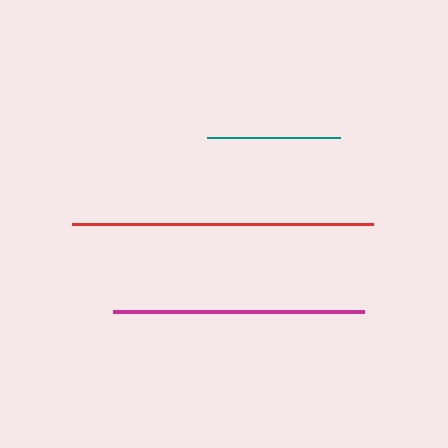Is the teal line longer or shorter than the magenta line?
The magenta line is longer than the teal line.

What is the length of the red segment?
The red segment is approximately 300 pixels long.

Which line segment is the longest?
The red line is the longest at approximately 300 pixels.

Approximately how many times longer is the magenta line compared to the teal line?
The magenta line is approximately 1.9 times the length of the teal line.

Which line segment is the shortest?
The teal line is the shortest at approximately 133 pixels.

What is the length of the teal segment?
The teal segment is approximately 133 pixels long.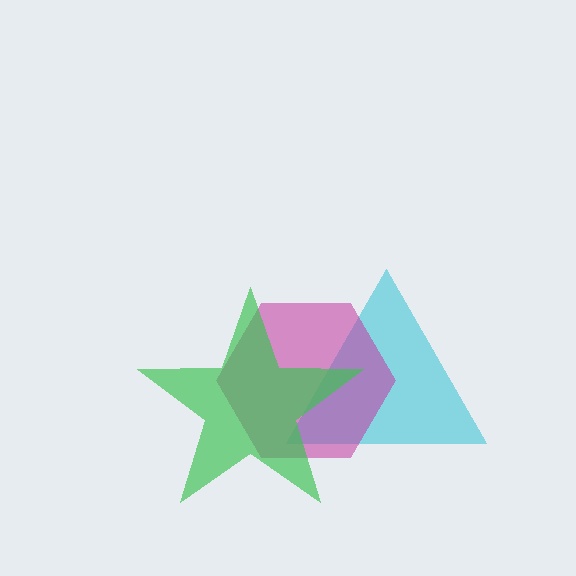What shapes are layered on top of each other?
The layered shapes are: a cyan triangle, a magenta hexagon, a green star.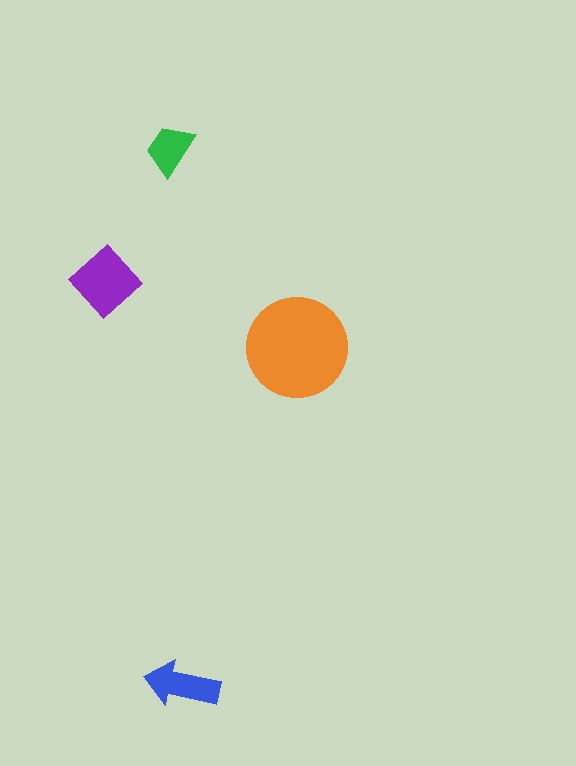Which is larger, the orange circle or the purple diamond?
The orange circle.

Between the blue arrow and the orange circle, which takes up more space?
The orange circle.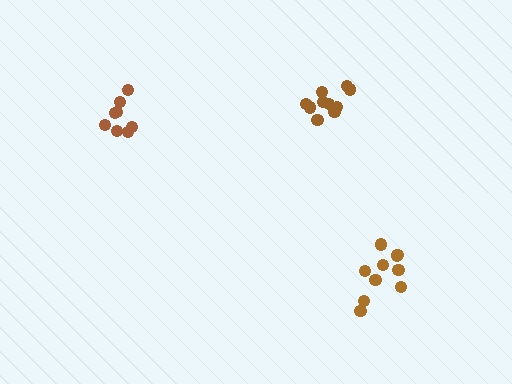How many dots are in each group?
Group 1: 8 dots, Group 2: 10 dots, Group 3: 10 dots (28 total).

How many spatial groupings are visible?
There are 3 spatial groupings.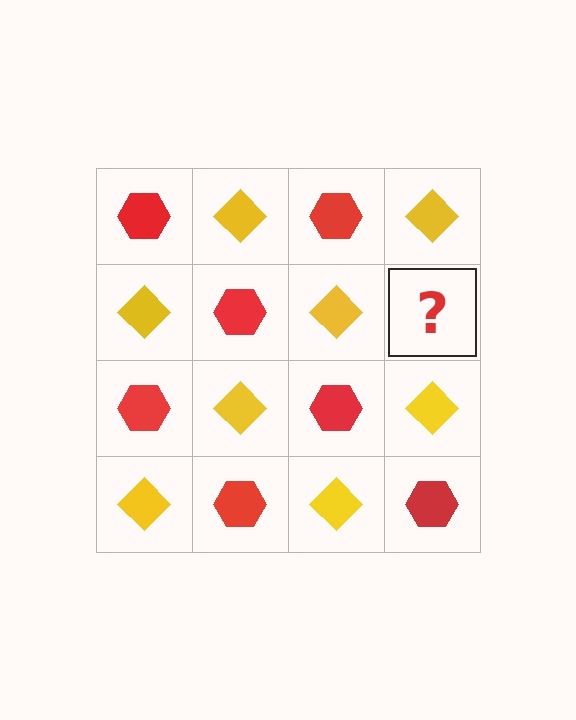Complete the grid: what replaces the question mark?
The question mark should be replaced with a red hexagon.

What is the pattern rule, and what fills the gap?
The rule is that it alternates red hexagon and yellow diamond in a checkerboard pattern. The gap should be filled with a red hexagon.